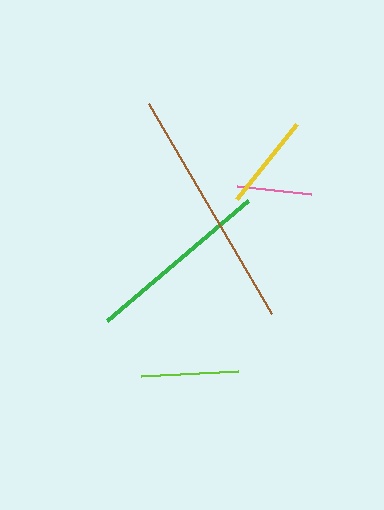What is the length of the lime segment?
The lime segment is approximately 97 pixels long.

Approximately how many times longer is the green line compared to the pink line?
The green line is approximately 2.5 times the length of the pink line.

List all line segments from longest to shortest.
From longest to shortest: brown, green, lime, yellow, pink.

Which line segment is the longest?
The brown line is the longest at approximately 243 pixels.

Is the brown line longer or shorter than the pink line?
The brown line is longer than the pink line.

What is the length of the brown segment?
The brown segment is approximately 243 pixels long.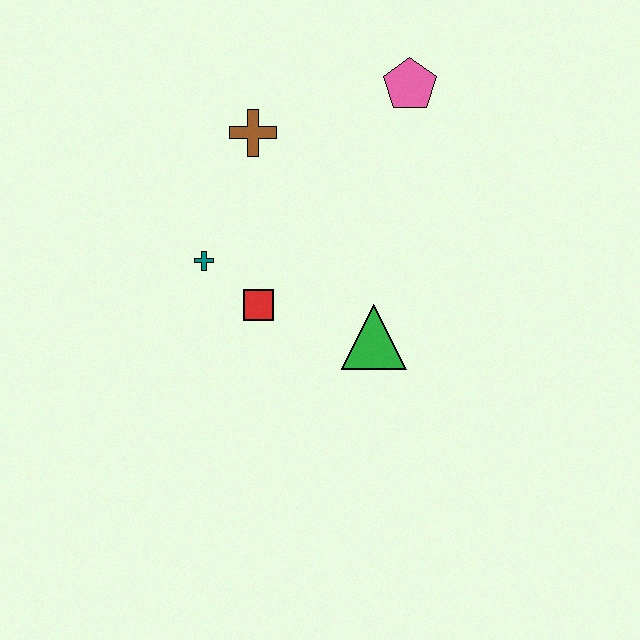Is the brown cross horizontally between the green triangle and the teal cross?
Yes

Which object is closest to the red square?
The teal cross is closest to the red square.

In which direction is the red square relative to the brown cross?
The red square is below the brown cross.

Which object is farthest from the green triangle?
The pink pentagon is farthest from the green triangle.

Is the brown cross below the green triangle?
No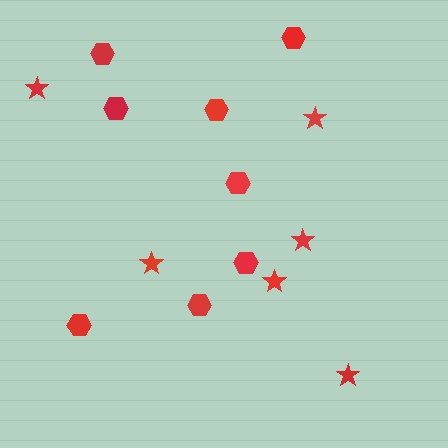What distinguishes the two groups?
There are 2 groups: one group of hexagons (8) and one group of stars (6).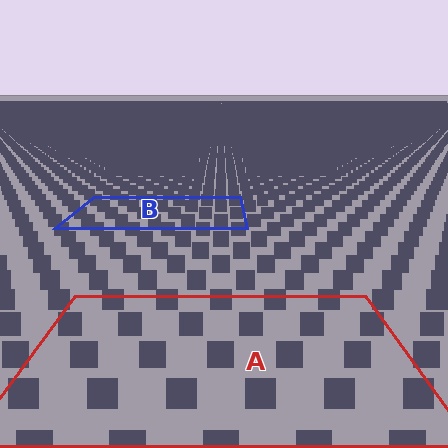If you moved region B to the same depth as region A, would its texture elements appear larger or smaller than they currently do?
They would appear larger. At a closer depth, the same texture elements are projected at a bigger on-screen size.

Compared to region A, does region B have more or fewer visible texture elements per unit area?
Region B has more texture elements per unit area — they are packed more densely because it is farther away.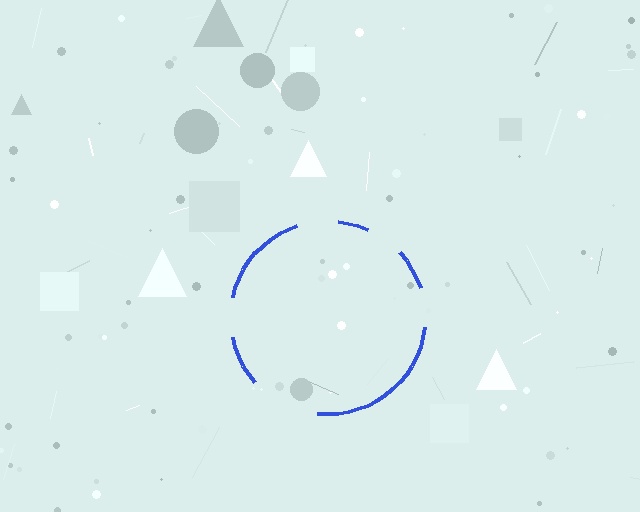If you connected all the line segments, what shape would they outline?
They would outline a circle.